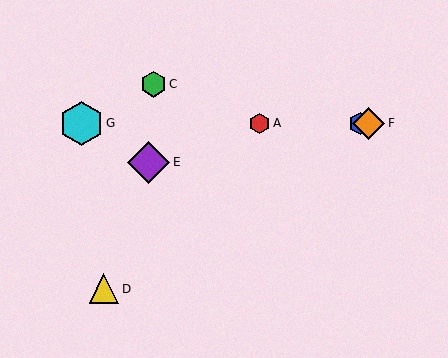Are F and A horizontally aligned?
Yes, both are at y≈123.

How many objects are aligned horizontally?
4 objects (A, B, F, G) are aligned horizontally.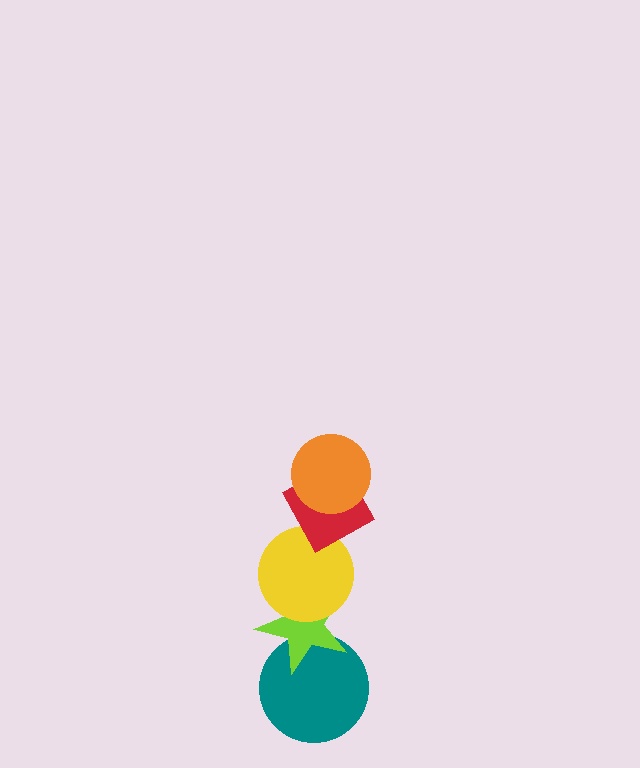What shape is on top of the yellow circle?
The red diamond is on top of the yellow circle.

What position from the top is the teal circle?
The teal circle is 5th from the top.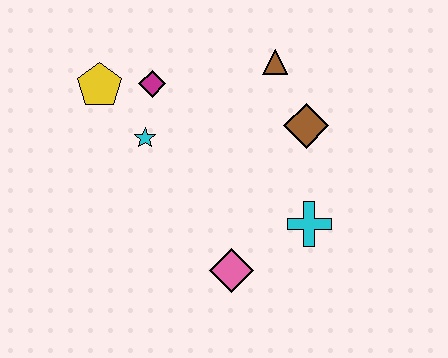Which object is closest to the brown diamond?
The brown triangle is closest to the brown diamond.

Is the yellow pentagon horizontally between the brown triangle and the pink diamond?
No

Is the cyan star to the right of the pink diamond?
No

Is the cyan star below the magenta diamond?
Yes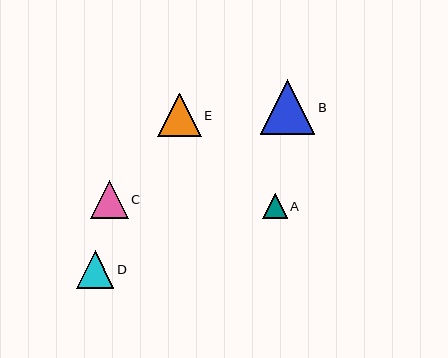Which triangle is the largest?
Triangle B is the largest with a size of approximately 54 pixels.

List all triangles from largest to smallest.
From largest to smallest: B, E, C, D, A.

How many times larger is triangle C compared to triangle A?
Triangle C is approximately 1.5 times the size of triangle A.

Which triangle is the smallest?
Triangle A is the smallest with a size of approximately 25 pixels.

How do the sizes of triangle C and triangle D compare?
Triangle C and triangle D are approximately the same size.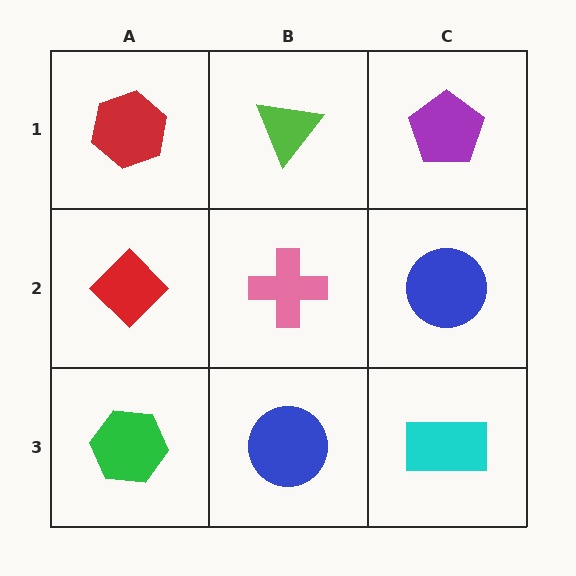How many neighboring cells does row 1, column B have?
3.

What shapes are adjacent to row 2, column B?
A lime triangle (row 1, column B), a blue circle (row 3, column B), a red diamond (row 2, column A), a blue circle (row 2, column C).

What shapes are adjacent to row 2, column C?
A purple pentagon (row 1, column C), a cyan rectangle (row 3, column C), a pink cross (row 2, column B).